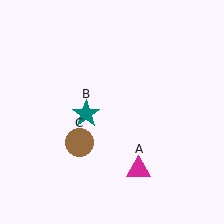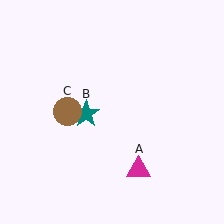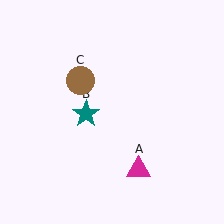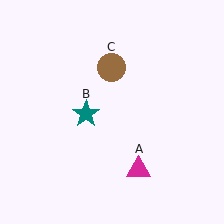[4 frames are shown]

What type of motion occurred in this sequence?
The brown circle (object C) rotated clockwise around the center of the scene.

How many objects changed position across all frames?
1 object changed position: brown circle (object C).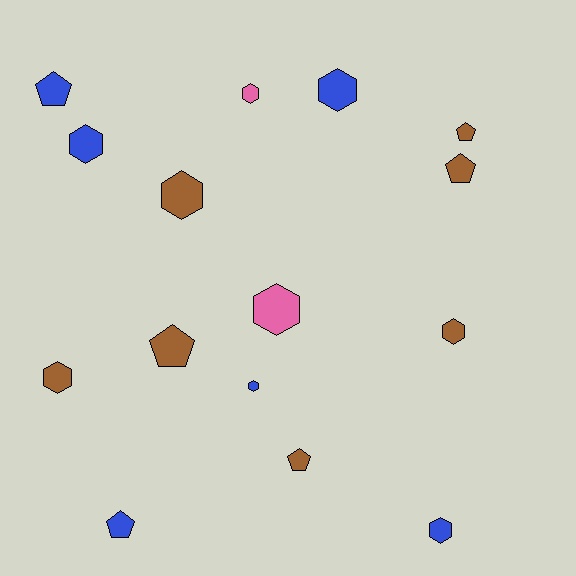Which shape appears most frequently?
Hexagon, with 9 objects.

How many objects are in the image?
There are 15 objects.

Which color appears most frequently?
Brown, with 7 objects.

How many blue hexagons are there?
There are 4 blue hexagons.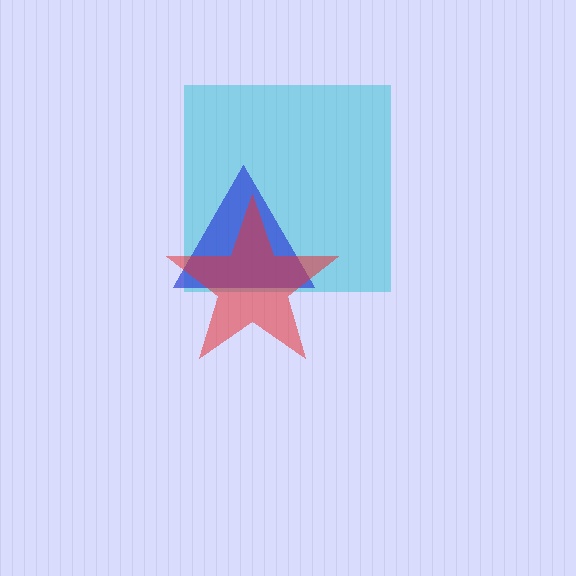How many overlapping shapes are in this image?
There are 3 overlapping shapes in the image.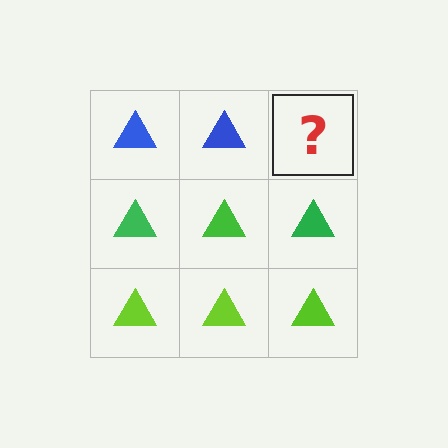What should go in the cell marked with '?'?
The missing cell should contain a blue triangle.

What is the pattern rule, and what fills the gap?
The rule is that each row has a consistent color. The gap should be filled with a blue triangle.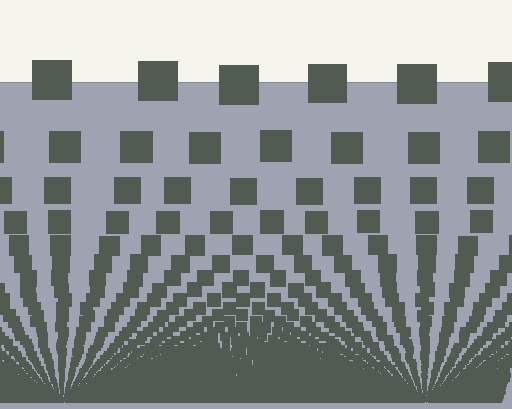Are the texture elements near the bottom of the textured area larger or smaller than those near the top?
Smaller. The gradient is inverted — elements near the bottom are smaller and denser.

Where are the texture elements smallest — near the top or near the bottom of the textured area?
Near the bottom.